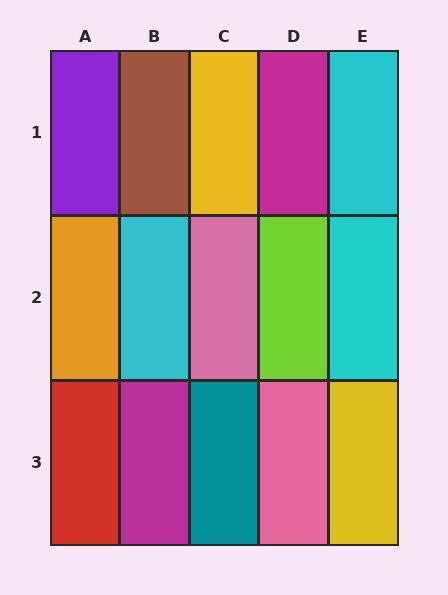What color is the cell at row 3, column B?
Magenta.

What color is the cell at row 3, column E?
Yellow.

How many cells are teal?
1 cell is teal.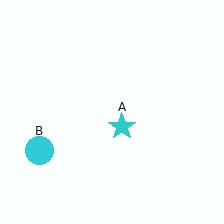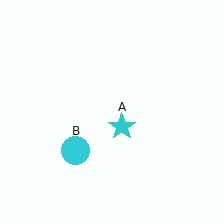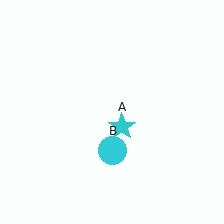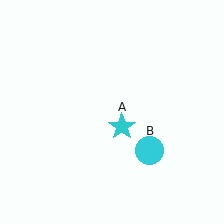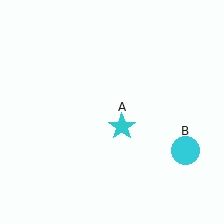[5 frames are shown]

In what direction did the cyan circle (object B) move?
The cyan circle (object B) moved right.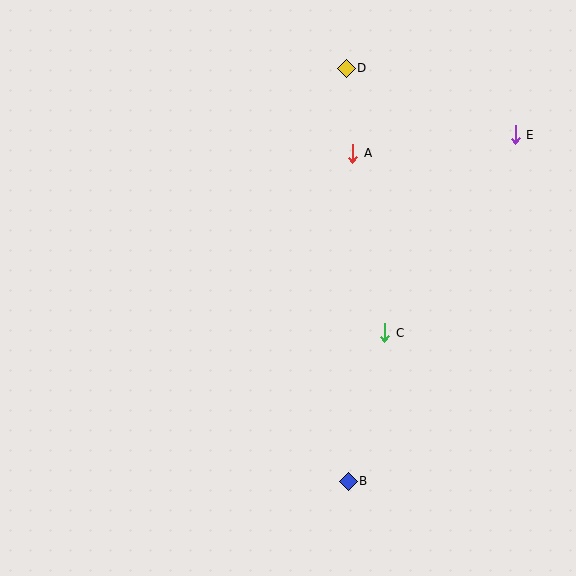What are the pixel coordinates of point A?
Point A is at (352, 153).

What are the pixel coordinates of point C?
Point C is at (385, 333).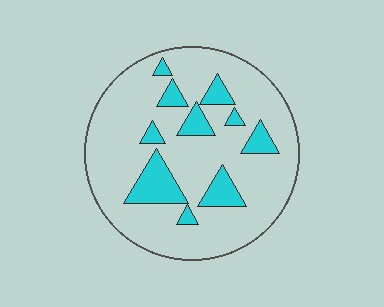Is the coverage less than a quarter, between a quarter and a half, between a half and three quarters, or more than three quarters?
Less than a quarter.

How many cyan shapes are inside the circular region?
10.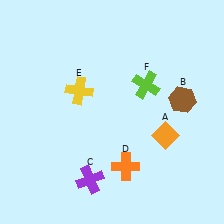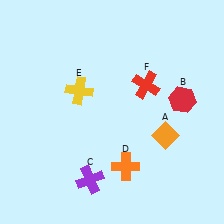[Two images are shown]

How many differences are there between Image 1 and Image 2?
There are 2 differences between the two images.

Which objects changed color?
B changed from brown to red. F changed from lime to red.